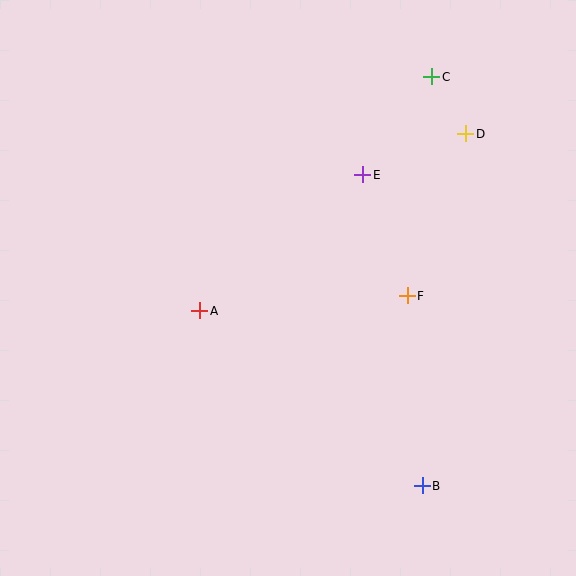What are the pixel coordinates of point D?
Point D is at (466, 134).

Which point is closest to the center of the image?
Point A at (200, 311) is closest to the center.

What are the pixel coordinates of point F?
Point F is at (407, 296).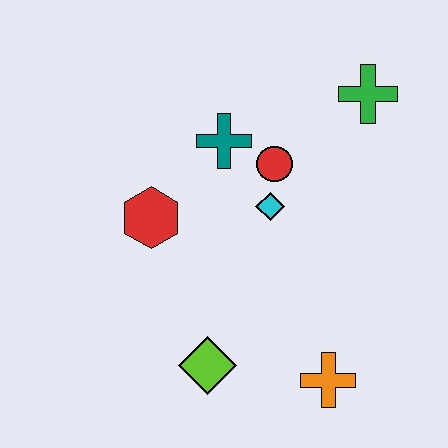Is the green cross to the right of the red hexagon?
Yes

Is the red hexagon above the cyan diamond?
No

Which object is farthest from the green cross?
The lime diamond is farthest from the green cross.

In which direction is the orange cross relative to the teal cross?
The orange cross is below the teal cross.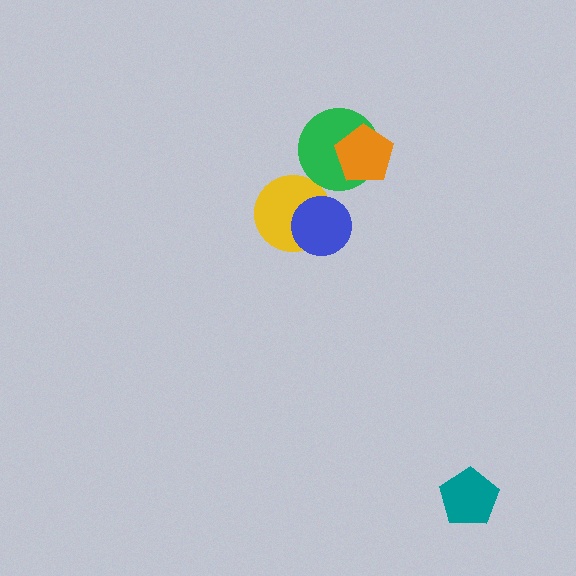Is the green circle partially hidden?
Yes, it is partially covered by another shape.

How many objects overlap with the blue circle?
1 object overlaps with the blue circle.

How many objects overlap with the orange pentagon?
1 object overlaps with the orange pentagon.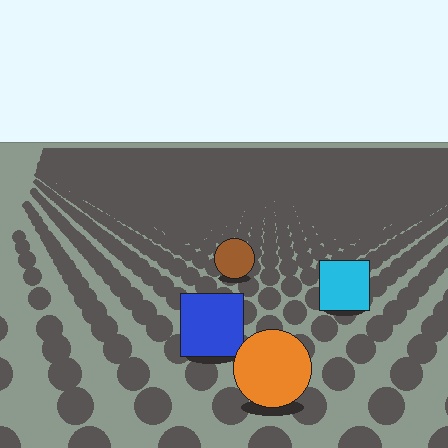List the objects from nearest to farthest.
From nearest to farthest: the orange circle, the blue square, the cyan square, the brown circle.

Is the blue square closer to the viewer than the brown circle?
Yes. The blue square is closer — you can tell from the texture gradient: the ground texture is coarser near it.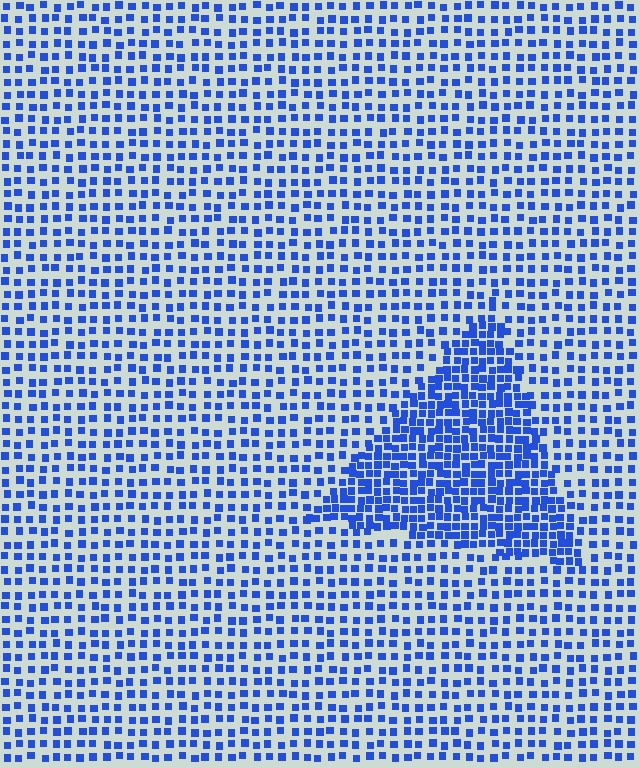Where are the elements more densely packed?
The elements are more densely packed inside the triangle boundary.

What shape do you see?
I see a triangle.